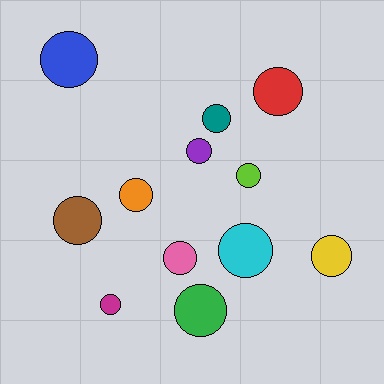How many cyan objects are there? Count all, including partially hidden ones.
There is 1 cyan object.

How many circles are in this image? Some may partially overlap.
There are 12 circles.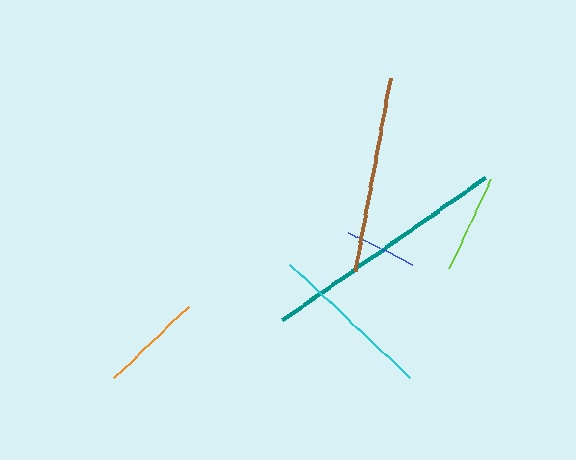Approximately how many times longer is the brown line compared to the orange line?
The brown line is approximately 1.9 times the length of the orange line.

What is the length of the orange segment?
The orange segment is approximately 103 pixels long.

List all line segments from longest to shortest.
From longest to shortest: teal, brown, cyan, orange, lime, blue.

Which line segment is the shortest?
The blue line is the shortest at approximately 72 pixels.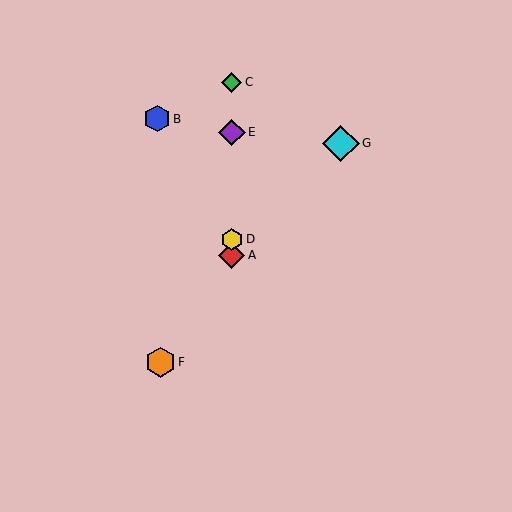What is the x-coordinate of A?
Object A is at x≈232.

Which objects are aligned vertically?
Objects A, C, D, E are aligned vertically.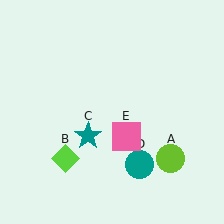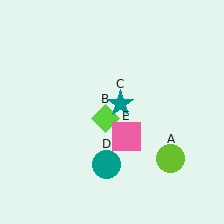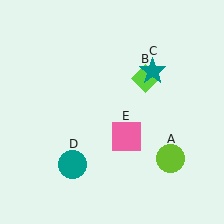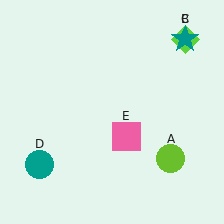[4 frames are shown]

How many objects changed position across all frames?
3 objects changed position: lime diamond (object B), teal star (object C), teal circle (object D).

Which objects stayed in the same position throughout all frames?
Lime circle (object A) and pink square (object E) remained stationary.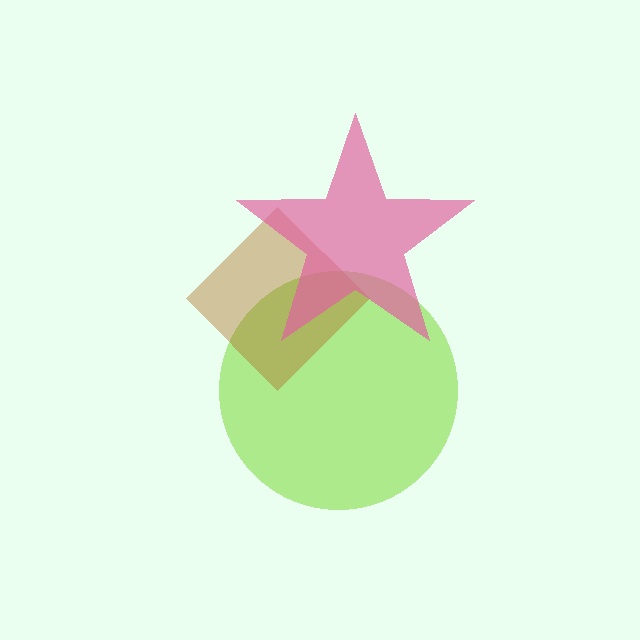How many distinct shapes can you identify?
There are 3 distinct shapes: a lime circle, a brown diamond, a pink star.